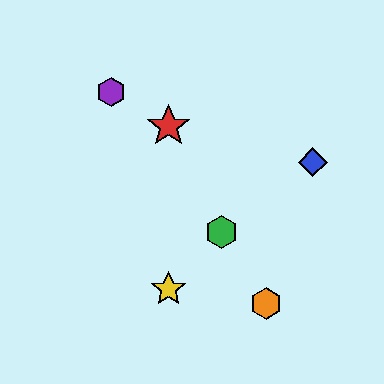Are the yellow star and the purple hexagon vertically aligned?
No, the yellow star is at x≈168 and the purple hexagon is at x≈111.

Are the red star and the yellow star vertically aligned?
Yes, both are at x≈168.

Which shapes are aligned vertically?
The red star, the yellow star are aligned vertically.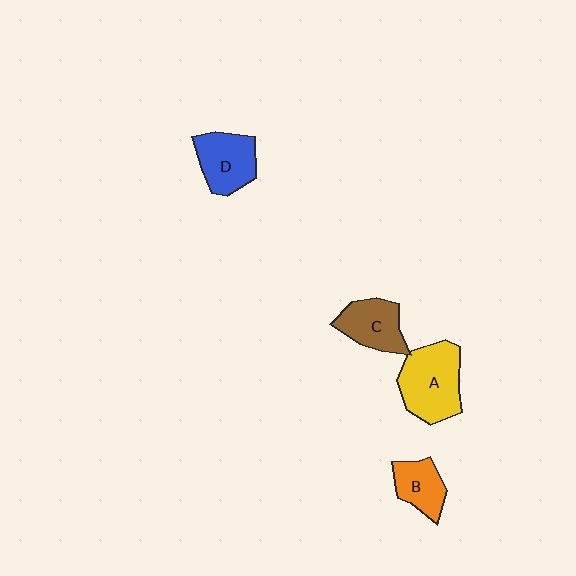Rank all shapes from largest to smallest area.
From largest to smallest: A (yellow), D (blue), C (brown), B (orange).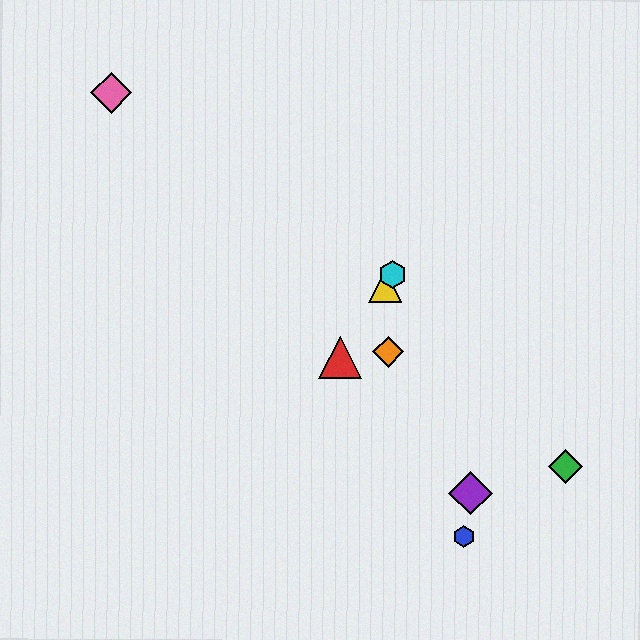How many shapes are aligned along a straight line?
3 shapes (the red triangle, the yellow triangle, the cyan hexagon) are aligned along a straight line.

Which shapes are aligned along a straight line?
The red triangle, the yellow triangle, the cyan hexagon are aligned along a straight line.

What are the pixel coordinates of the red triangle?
The red triangle is at (340, 357).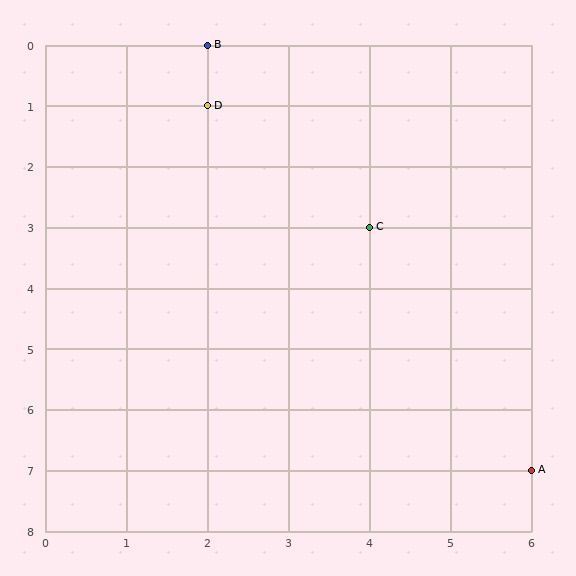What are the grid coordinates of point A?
Point A is at grid coordinates (6, 7).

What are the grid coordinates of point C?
Point C is at grid coordinates (4, 3).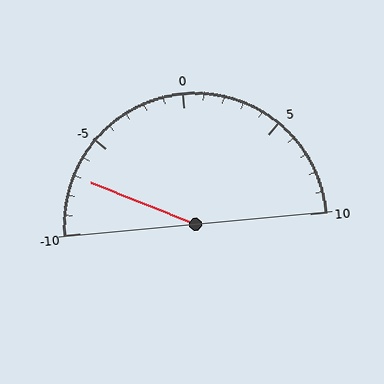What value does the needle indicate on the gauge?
The needle indicates approximately -7.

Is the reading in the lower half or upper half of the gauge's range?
The reading is in the lower half of the range (-10 to 10).